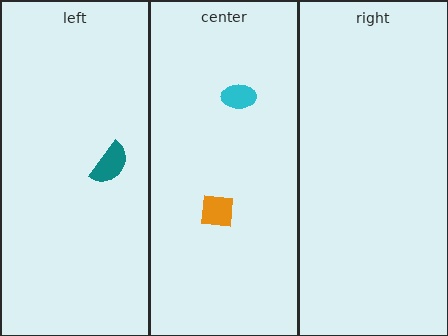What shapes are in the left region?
The teal semicircle.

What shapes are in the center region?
The cyan ellipse, the orange square.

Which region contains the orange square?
The center region.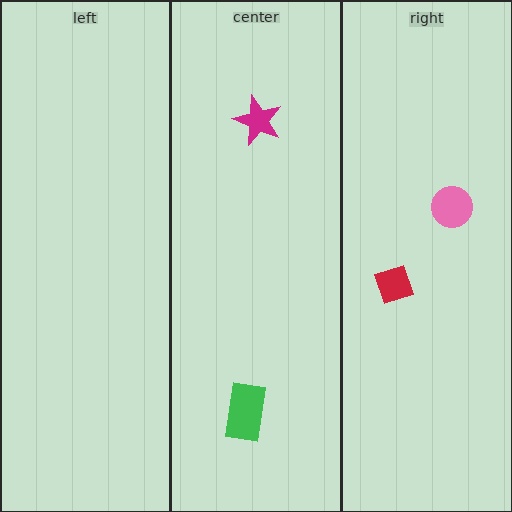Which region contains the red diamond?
The right region.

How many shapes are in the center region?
2.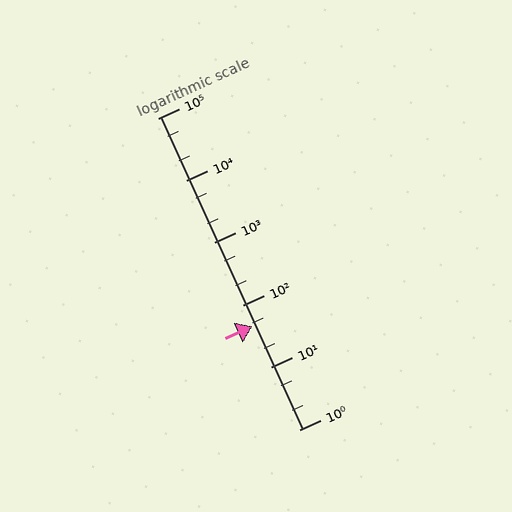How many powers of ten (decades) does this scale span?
The scale spans 5 decades, from 1 to 100000.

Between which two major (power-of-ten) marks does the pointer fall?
The pointer is between 10 and 100.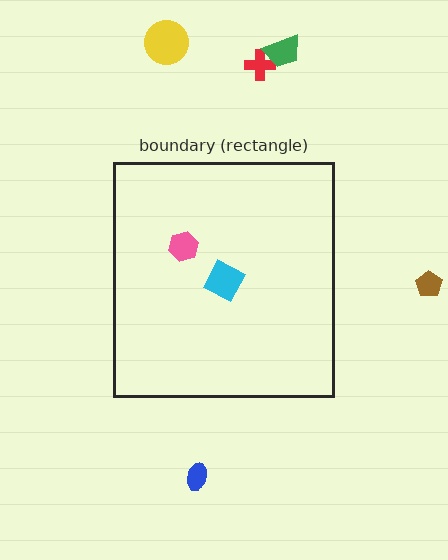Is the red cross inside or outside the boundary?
Outside.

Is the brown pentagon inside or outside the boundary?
Outside.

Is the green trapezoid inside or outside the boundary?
Outside.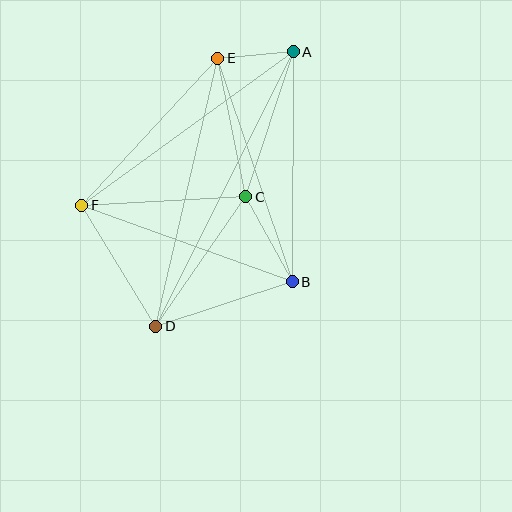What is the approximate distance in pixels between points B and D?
The distance between B and D is approximately 143 pixels.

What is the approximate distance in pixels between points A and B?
The distance between A and B is approximately 230 pixels.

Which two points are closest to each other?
Points A and E are closest to each other.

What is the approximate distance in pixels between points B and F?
The distance between B and F is approximately 224 pixels.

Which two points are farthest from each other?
Points A and D are farthest from each other.